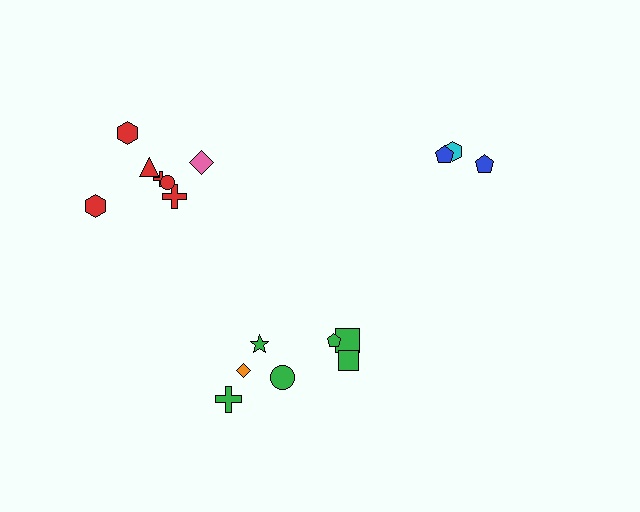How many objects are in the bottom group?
There are 7 objects.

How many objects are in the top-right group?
There are 3 objects.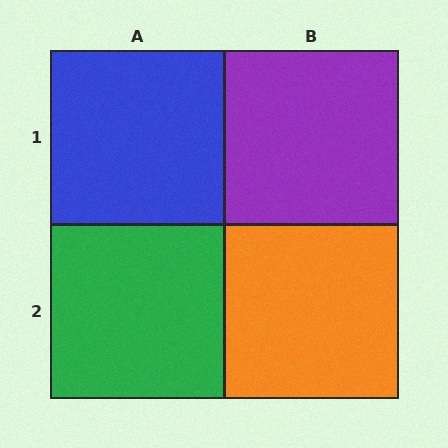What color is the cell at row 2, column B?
Orange.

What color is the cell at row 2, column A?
Green.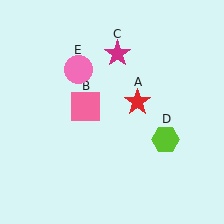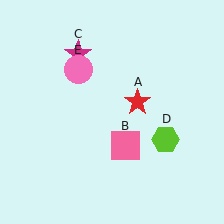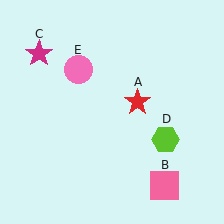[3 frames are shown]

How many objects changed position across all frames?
2 objects changed position: pink square (object B), magenta star (object C).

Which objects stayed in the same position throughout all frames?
Red star (object A) and lime hexagon (object D) and pink circle (object E) remained stationary.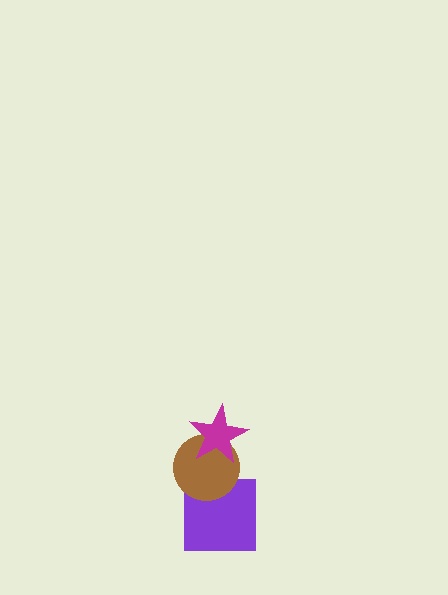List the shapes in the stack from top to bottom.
From top to bottom: the magenta star, the brown circle, the purple square.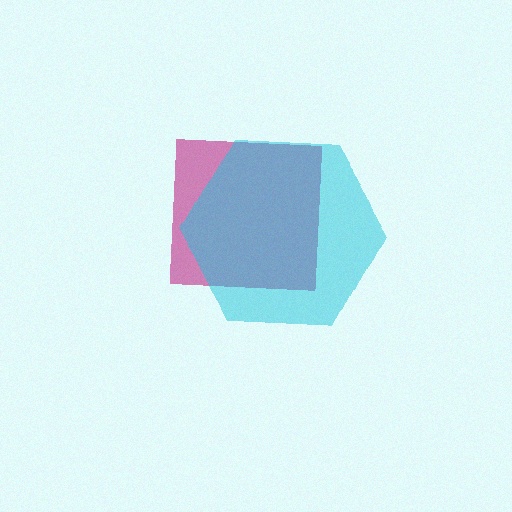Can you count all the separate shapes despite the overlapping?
Yes, there are 2 separate shapes.